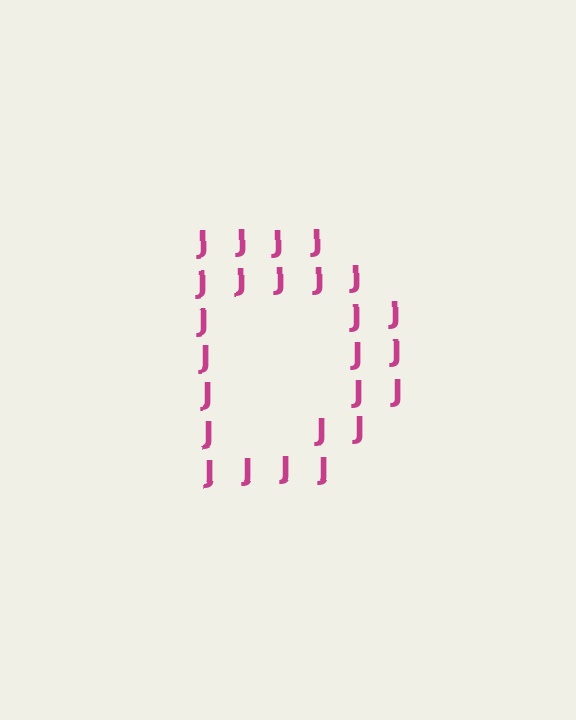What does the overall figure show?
The overall figure shows the letter D.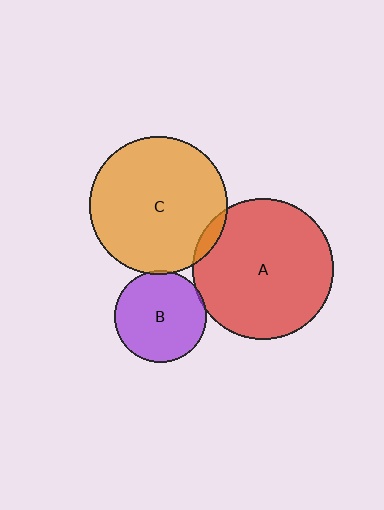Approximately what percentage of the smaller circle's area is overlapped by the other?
Approximately 5%.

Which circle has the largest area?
Circle A (red).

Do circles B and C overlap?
Yes.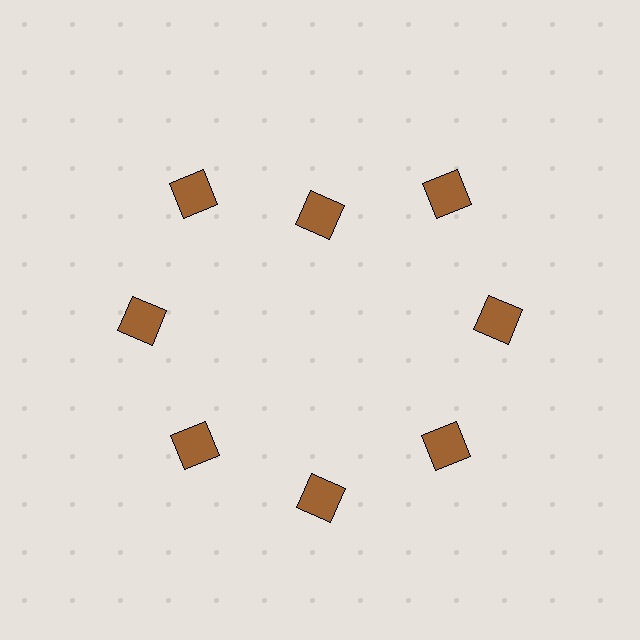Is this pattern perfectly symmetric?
No. The 8 brown squares are arranged in a ring, but one element near the 12 o'clock position is pulled inward toward the center, breaking the 8-fold rotational symmetry.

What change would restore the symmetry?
The symmetry would be restored by moving it outward, back onto the ring so that all 8 squares sit at equal angles and equal distance from the center.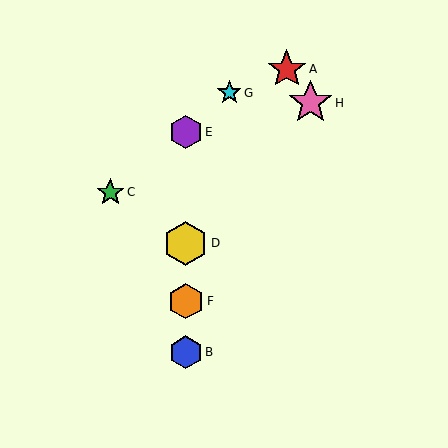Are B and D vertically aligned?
Yes, both are at x≈186.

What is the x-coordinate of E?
Object E is at x≈186.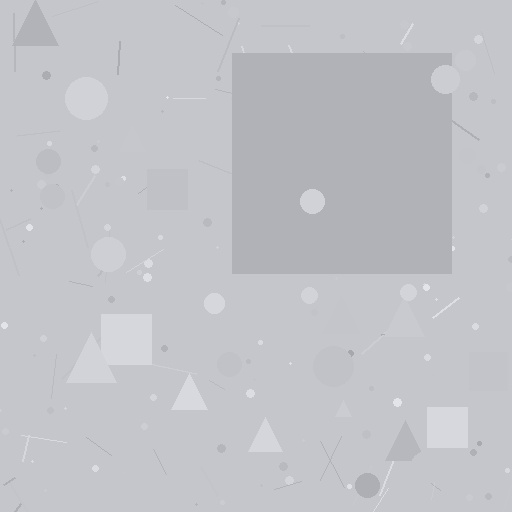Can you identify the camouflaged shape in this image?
The camouflaged shape is a square.